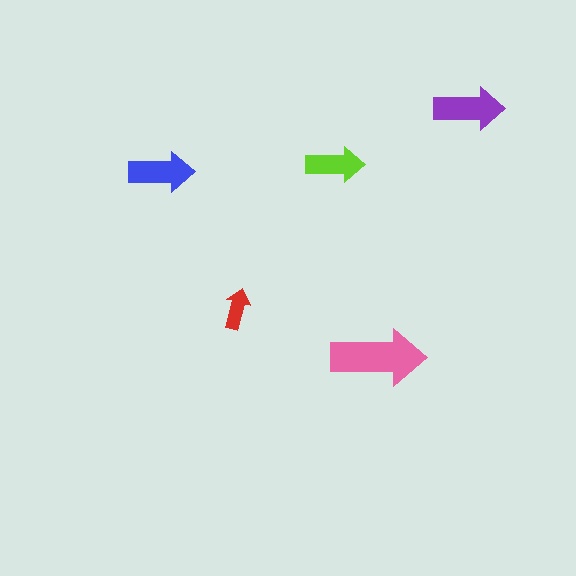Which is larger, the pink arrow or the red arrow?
The pink one.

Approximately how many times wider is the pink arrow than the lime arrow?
About 1.5 times wider.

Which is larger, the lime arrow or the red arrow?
The lime one.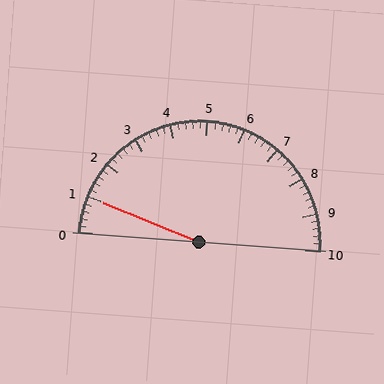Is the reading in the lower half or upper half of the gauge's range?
The reading is in the lower half of the range (0 to 10).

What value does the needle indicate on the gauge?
The needle indicates approximately 1.0.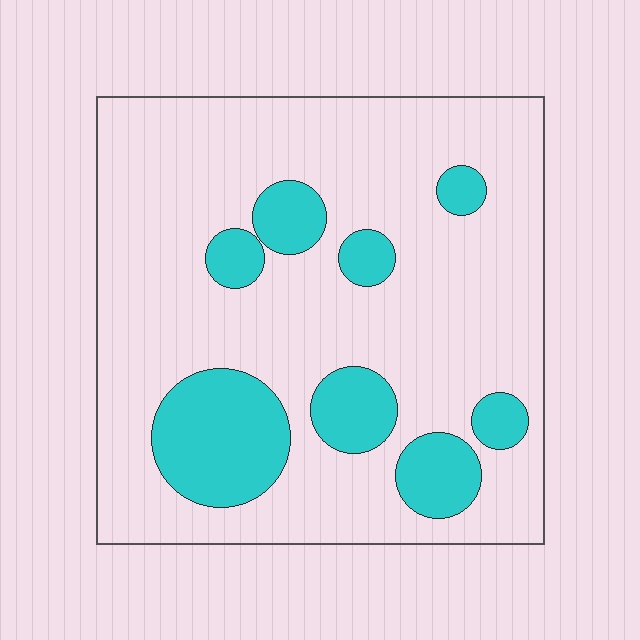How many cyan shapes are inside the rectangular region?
8.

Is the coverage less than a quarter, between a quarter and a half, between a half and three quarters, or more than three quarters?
Less than a quarter.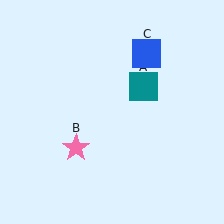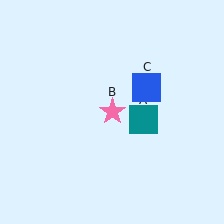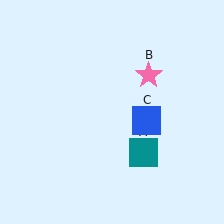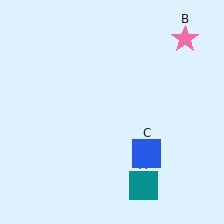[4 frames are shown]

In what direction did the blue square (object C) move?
The blue square (object C) moved down.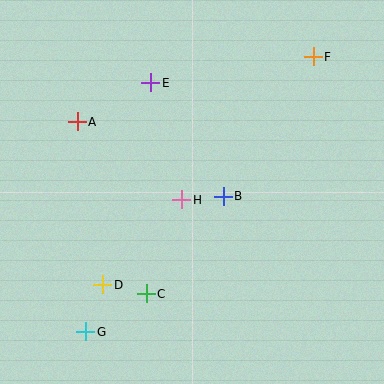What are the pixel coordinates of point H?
Point H is at (182, 200).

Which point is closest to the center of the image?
Point H at (182, 200) is closest to the center.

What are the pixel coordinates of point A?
Point A is at (77, 122).